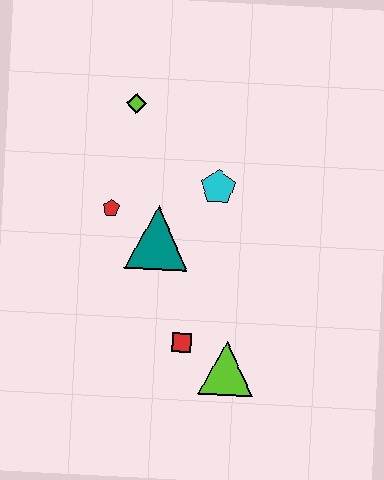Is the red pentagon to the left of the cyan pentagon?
Yes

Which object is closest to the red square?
The lime triangle is closest to the red square.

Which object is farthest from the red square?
The lime diamond is farthest from the red square.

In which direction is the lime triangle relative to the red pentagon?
The lime triangle is below the red pentagon.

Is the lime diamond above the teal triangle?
Yes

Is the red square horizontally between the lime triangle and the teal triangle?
Yes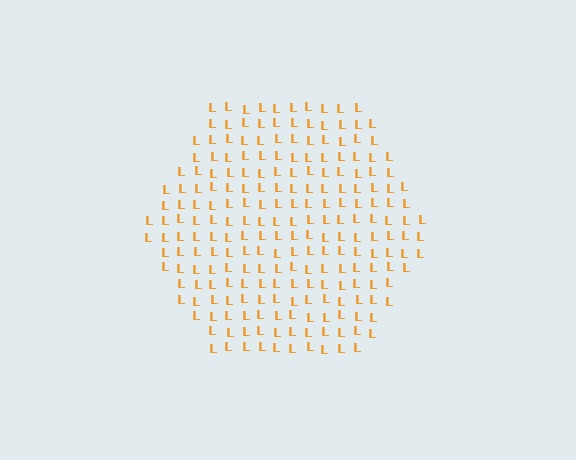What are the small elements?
The small elements are letter L's.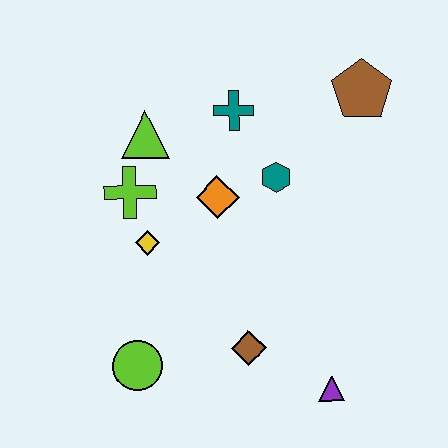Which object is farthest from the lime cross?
The purple triangle is farthest from the lime cross.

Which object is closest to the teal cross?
The teal hexagon is closest to the teal cross.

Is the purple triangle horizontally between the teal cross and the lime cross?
No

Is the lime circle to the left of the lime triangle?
Yes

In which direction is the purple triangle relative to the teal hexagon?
The purple triangle is below the teal hexagon.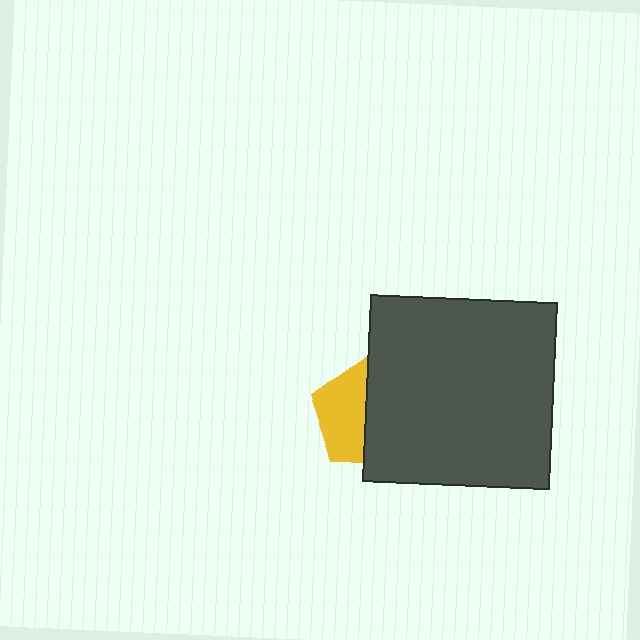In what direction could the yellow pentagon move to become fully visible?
The yellow pentagon could move left. That would shift it out from behind the dark gray square entirely.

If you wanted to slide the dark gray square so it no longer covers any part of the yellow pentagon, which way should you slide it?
Slide it right — that is the most direct way to separate the two shapes.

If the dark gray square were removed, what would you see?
You would see the complete yellow pentagon.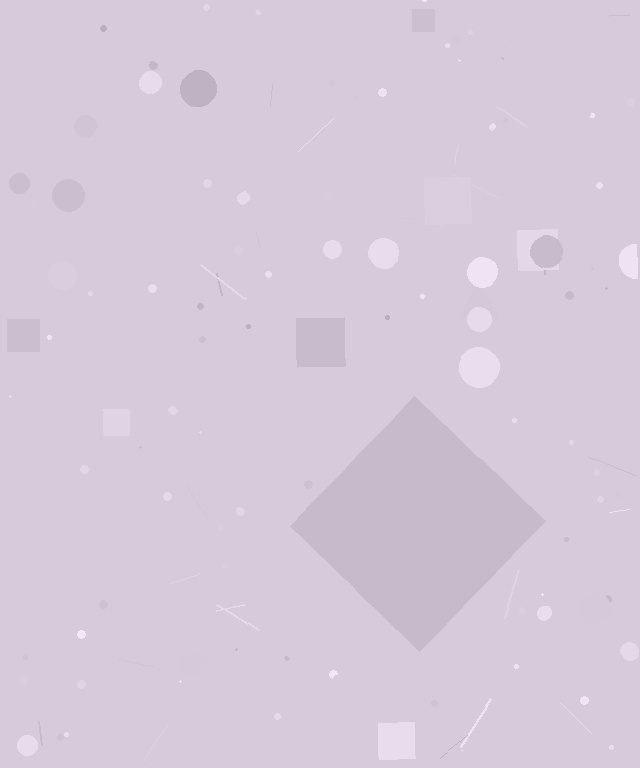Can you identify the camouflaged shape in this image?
The camouflaged shape is a diamond.